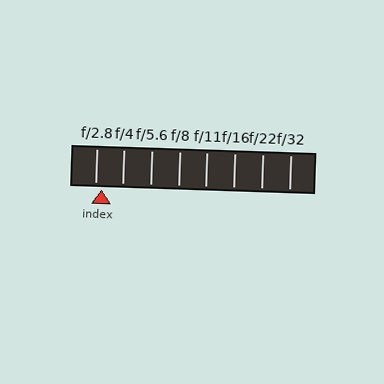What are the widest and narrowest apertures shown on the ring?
The widest aperture shown is f/2.8 and the narrowest is f/32.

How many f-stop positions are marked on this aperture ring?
There are 8 f-stop positions marked.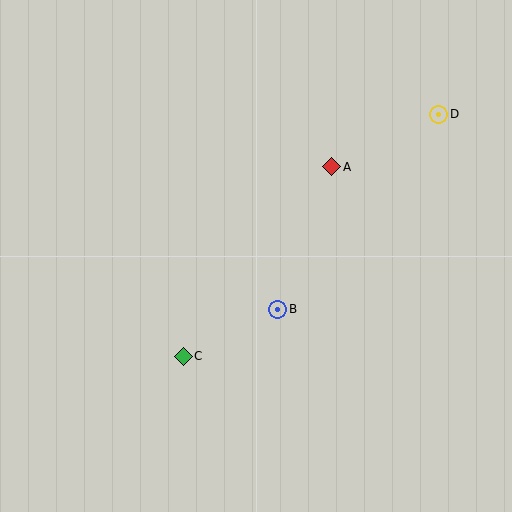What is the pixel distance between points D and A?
The distance between D and A is 119 pixels.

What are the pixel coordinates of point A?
Point A is at (332, 167).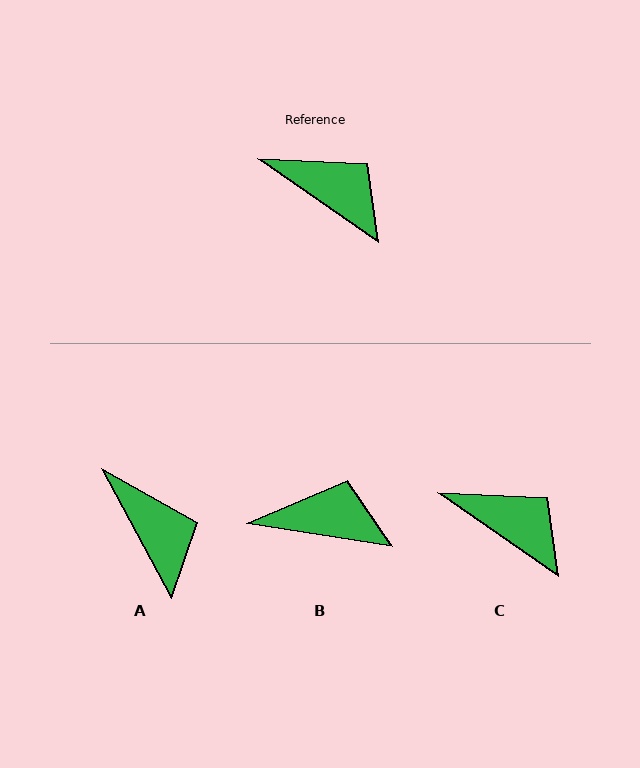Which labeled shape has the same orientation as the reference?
C.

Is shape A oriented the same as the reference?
No, it is off by about 27 degrees.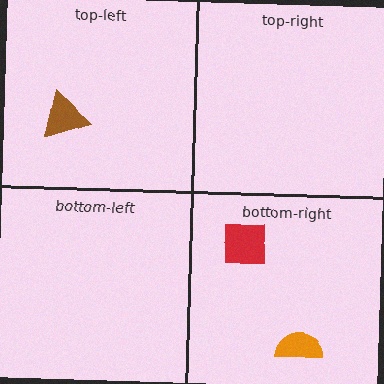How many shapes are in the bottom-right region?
2.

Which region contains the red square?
The bottom-right region.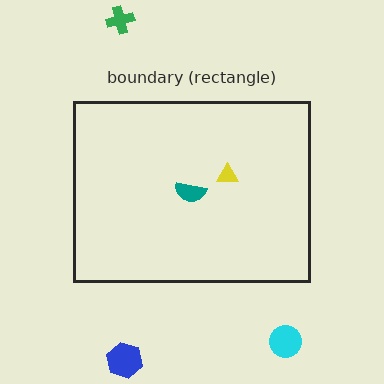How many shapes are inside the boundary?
2 inside, 3 outside.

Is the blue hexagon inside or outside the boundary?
Outside.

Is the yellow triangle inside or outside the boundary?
Inside.